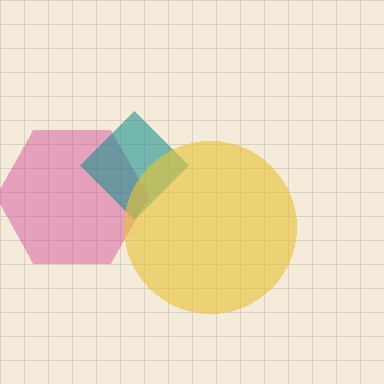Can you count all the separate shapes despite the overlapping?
Yes, there are 3 separate shapes.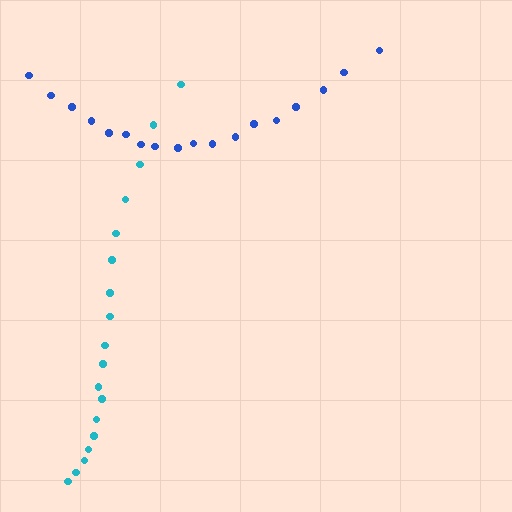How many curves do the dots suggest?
There are 2 distinct paths.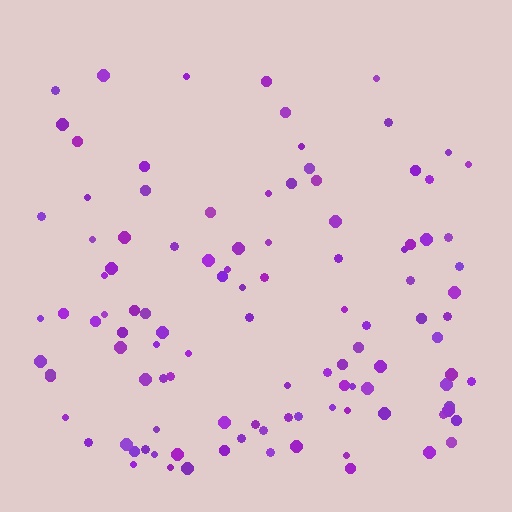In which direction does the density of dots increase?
From top to bottom, with the bottom side densest.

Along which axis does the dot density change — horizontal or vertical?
Vertical.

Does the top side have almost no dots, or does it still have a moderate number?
Still a moderate number, just noticeably fewer than the bottom.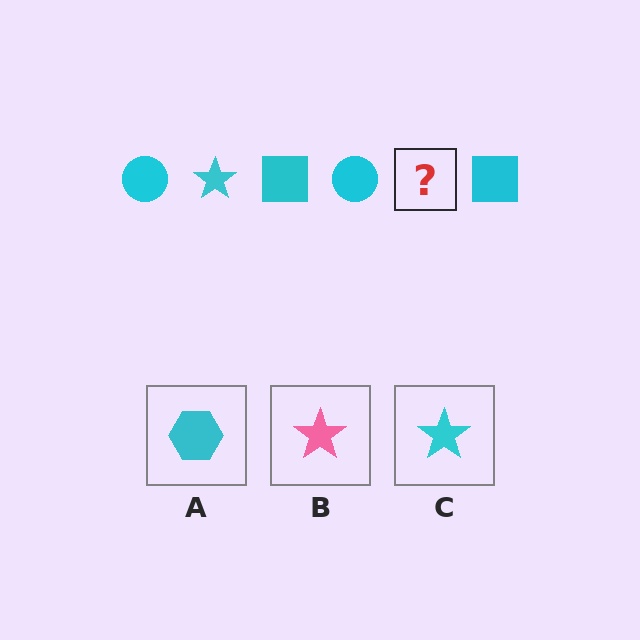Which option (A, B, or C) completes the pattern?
C.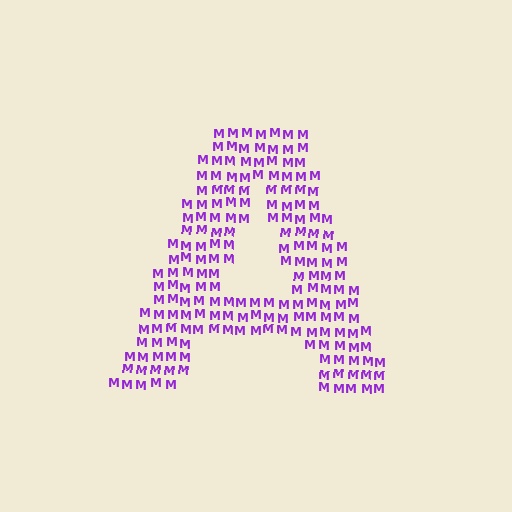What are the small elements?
The small elements are letter M's.